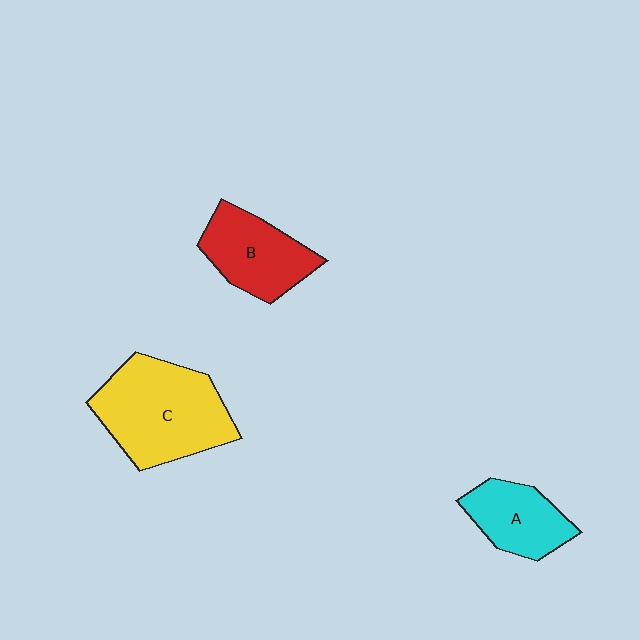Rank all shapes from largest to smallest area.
From largest to smallest: C (yellow), B (red), A (cyan).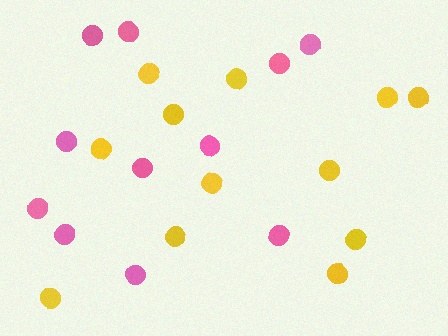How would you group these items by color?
There are 2 groups: one group of pink circles (11) and one group of yellow circles (12).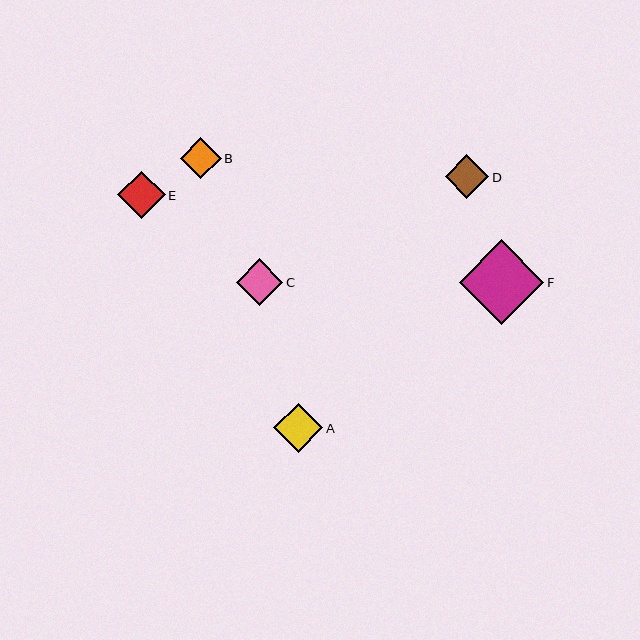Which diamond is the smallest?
Diamond B is the smallest with a size of approximately 41 pixels.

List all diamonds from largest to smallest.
From largest to smallest: F, A, E, C, D, B.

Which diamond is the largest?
Diamond F is the largest with a size of approximately 85 pixels.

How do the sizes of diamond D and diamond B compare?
Diamond D and diamond B are approximately the same size.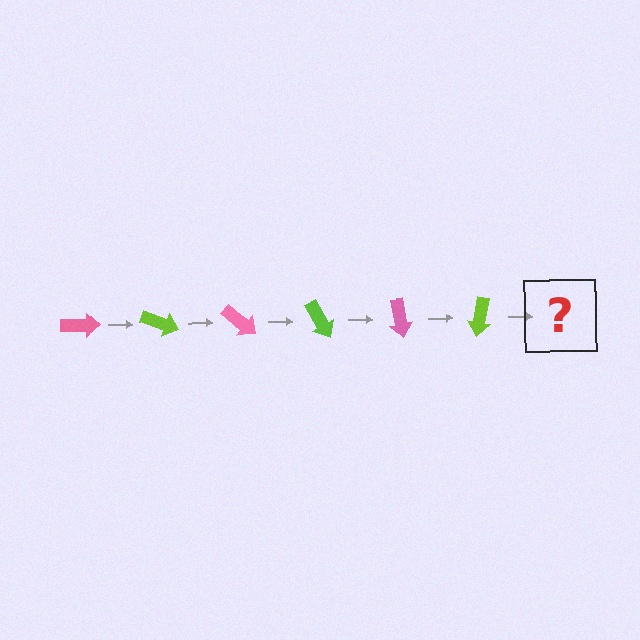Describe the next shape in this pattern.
It should be a pink arrow, rotated 120 degrees from the start.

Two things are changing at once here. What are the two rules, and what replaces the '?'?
The two rules are that it rotates 20 degrees each step and the color cycles through pink and lime. The '?' should be a pink arrow, rotated 120 degrees from the start.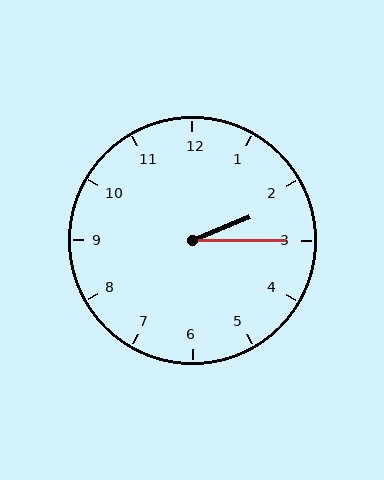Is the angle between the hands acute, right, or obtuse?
It is acute.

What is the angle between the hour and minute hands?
Approximately 22 degrees.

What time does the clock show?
2:15.